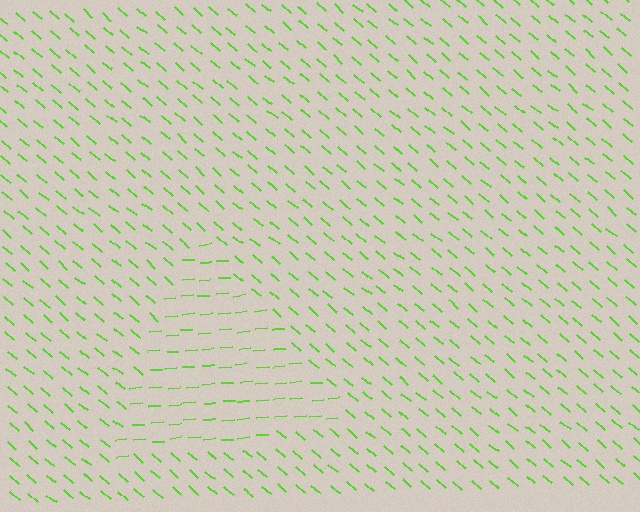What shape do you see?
I see a triangle.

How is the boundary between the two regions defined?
The boundary is defined purely by a change in line orientation (approximately 45 degrees difference). All lines are the same color and thickness.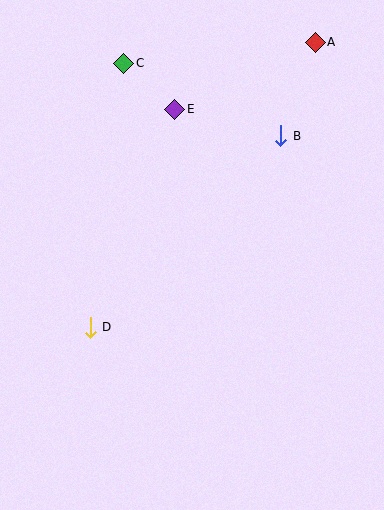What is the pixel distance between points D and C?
The distance between D and C is 266 pixels.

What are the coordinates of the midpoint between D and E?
The midpoint between D and E is at (133, 218).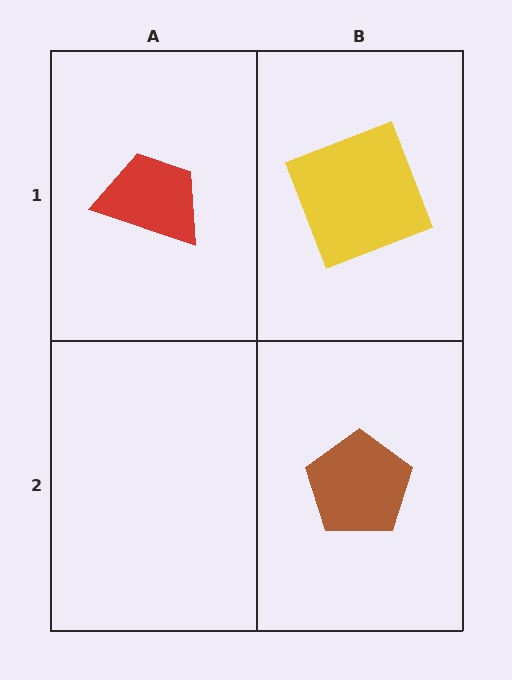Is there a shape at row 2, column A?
No, that cell is empty.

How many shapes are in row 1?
2 shapes.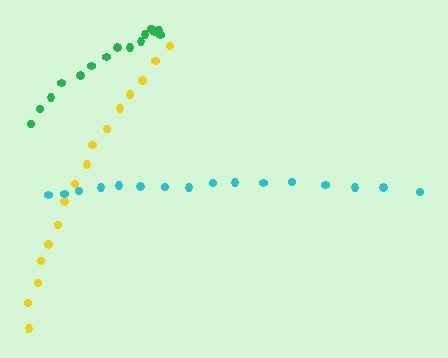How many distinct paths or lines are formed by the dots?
There are 3 distinct paths.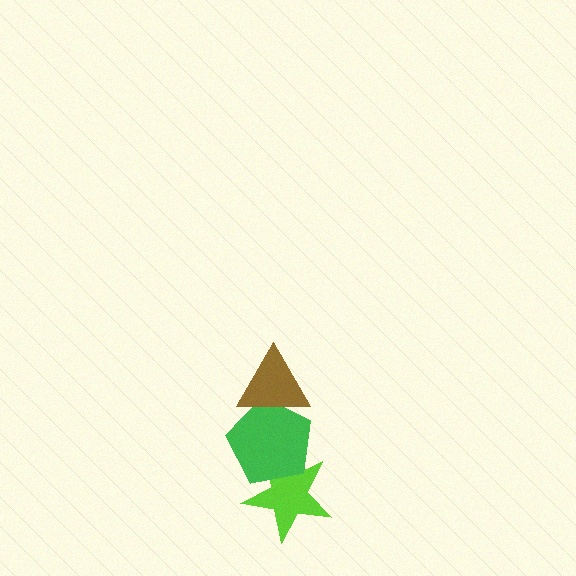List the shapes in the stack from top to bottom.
From top to bottom: the brown triangle, the green pentagon, the lime star.